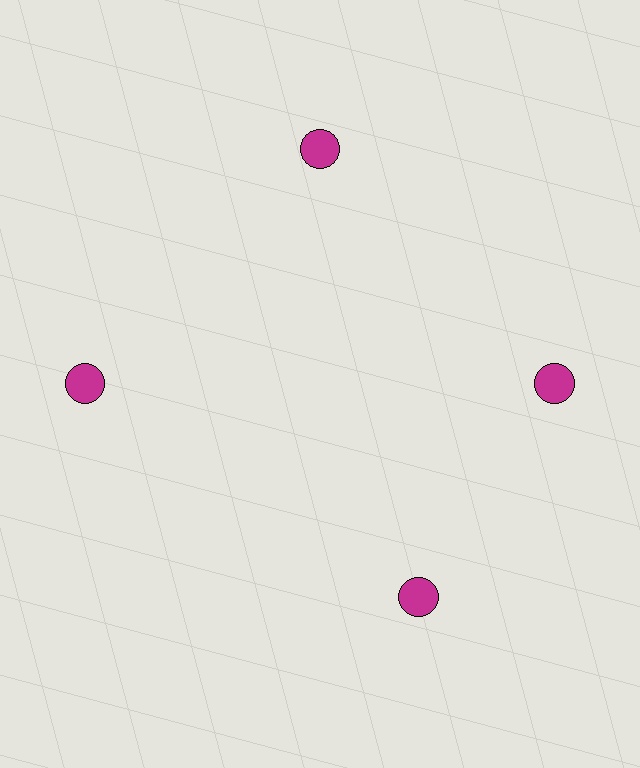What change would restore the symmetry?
The symmetry would be restored by rotating it back into even spacing with its neighbors so that all 4 circles sit at equal angles and equal distance from the center.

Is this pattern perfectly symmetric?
No. The 4 magenta circles are arranged in a ring, but one element near the 6 o'clock position is rotated out of alignment along the ring, breaking the 4-fold rotational symmetry.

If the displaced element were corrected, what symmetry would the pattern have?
It would have 4-fold rotational symmetry — the pattern would map onto itself every 90 degrees.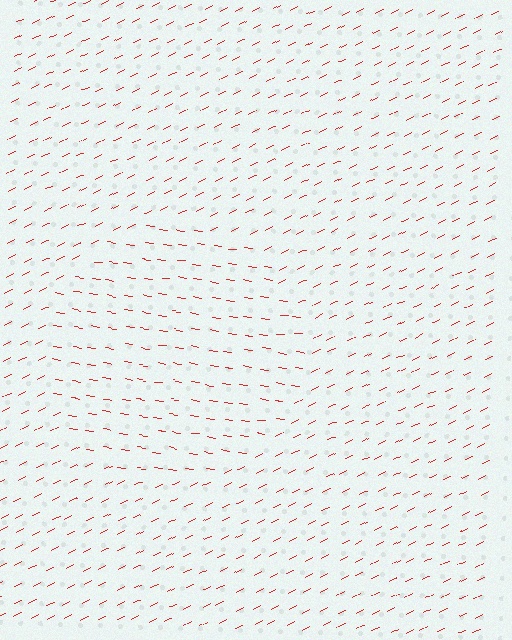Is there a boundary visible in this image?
Yes, there is a texture boundary formed by a change in line orientation.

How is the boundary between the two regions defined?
The boundary is defined purely by a change in line orientation (approximately 35 degrees difference). All lines are the same color and thickness.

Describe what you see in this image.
The image is filled with small red line segments. A circle region in the image has lines oriented differently from the surrounding lines, creating a visible texture boundary.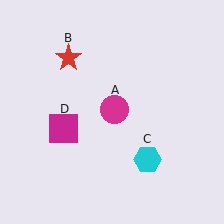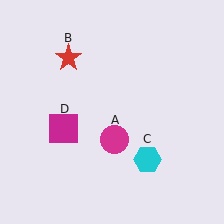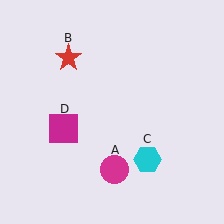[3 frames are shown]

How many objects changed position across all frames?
1 object changed position: magenta circle (object A).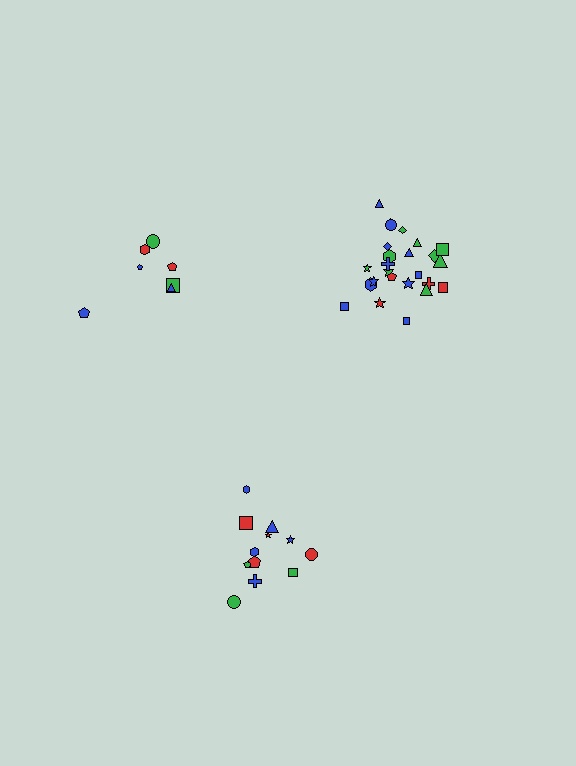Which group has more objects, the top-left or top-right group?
The top-right group.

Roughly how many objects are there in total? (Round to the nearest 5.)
Roughly 45 objects in total.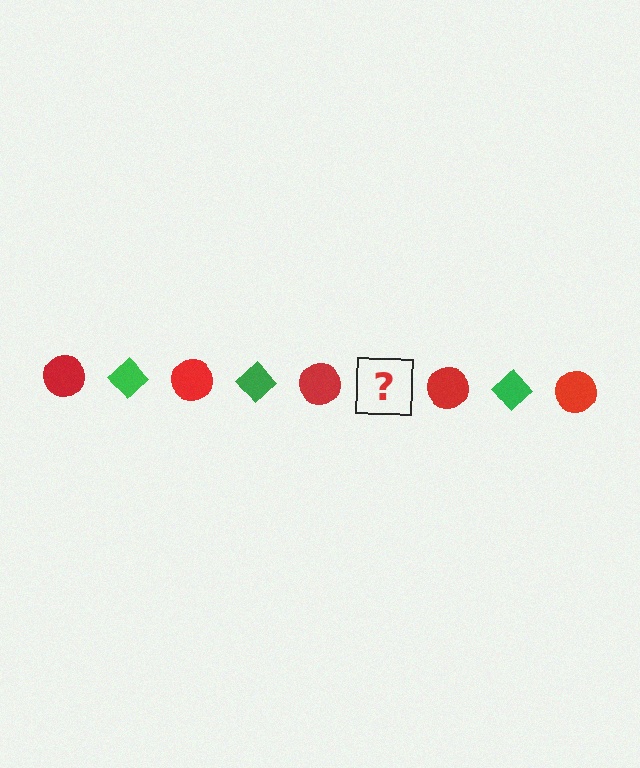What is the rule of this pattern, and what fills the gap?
The rule is that the pattern alternates between red circle and green diamond. The gap should be filled with a green diamond.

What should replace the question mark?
The question mark should be replaced with a green diamond.